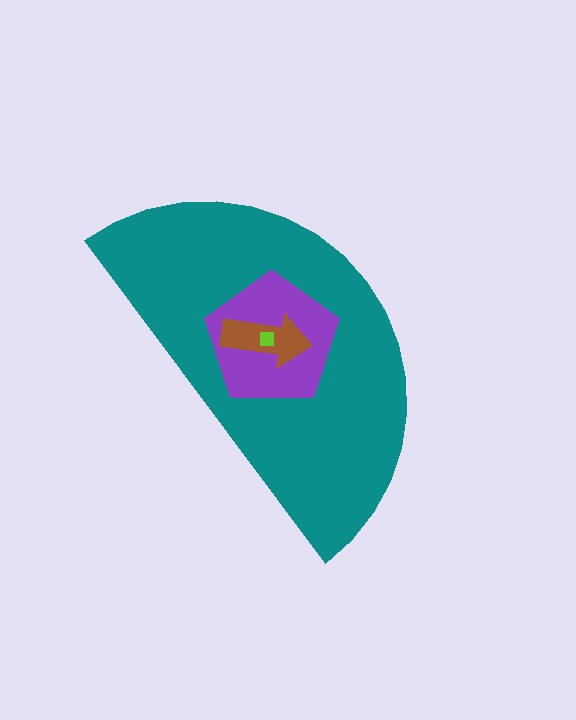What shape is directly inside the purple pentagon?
The brown arrow.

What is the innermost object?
The lime square.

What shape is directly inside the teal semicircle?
The purple pentagon.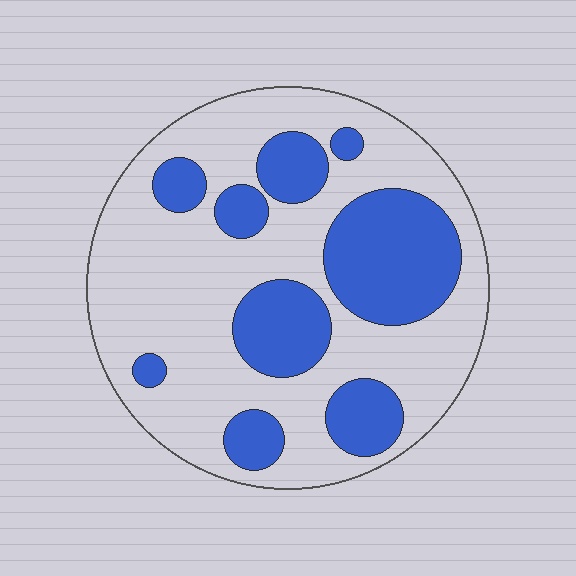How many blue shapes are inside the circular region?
9.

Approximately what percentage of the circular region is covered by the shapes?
Approximately 30%.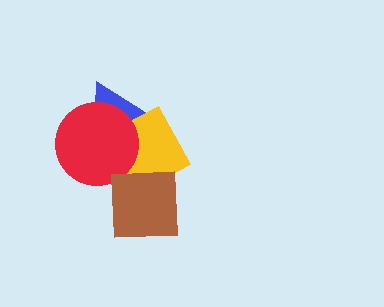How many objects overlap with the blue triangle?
2 objects overlap with the blue triangle.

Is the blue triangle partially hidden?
Yes, it is partially covered by another shape.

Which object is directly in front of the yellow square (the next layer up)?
The red circle is directly in front of the yellow square.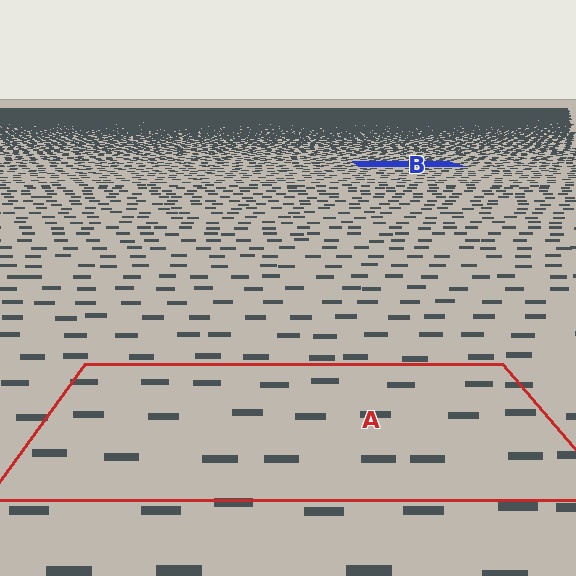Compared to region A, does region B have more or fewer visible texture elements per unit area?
Region B has more texture elements per unit area — they are packed more densely because it is farther away.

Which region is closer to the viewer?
Region A is closer. The texture elements there are larger and more spread out.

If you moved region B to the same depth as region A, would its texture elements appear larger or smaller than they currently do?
They would appear larger. At a closer depth, the same texture elements are projected at a bigger on-screen size.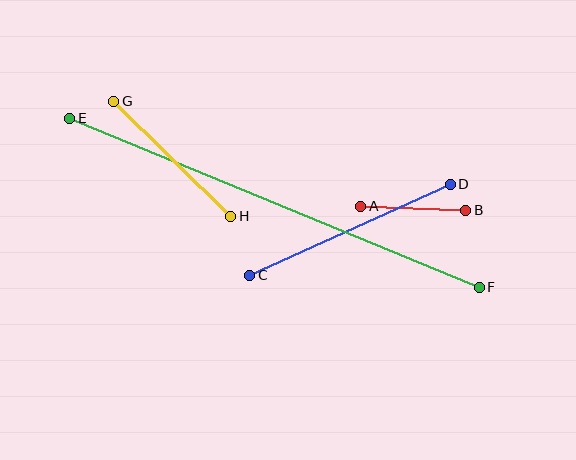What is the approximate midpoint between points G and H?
The midpoint is at approximately (172, 159) pixels.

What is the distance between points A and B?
The distance is approximately 105 pixels.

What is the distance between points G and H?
The distance is approximately 164 pixels.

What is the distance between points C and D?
The distance is approximately 220 pixels.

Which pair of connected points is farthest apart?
Points E and F are farthest apart.